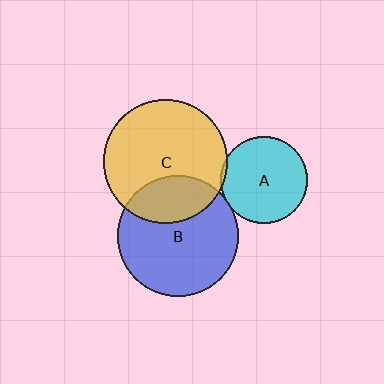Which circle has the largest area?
Circle C (yellow).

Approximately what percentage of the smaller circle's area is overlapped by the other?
Approximately 5%.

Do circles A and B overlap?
Yes.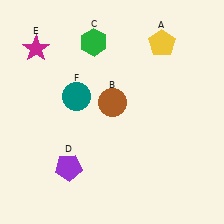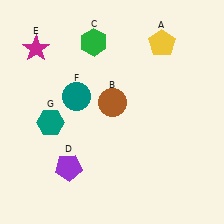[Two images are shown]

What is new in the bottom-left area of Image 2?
A teal hexagon (G) was added in the bottom-left area of Image 2.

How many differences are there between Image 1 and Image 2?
There is 1 difference between the two images.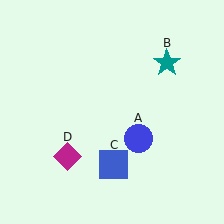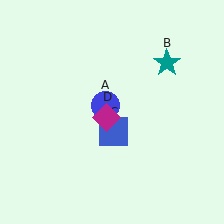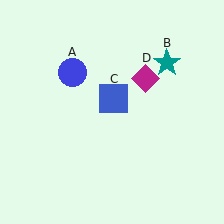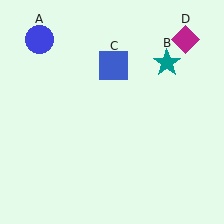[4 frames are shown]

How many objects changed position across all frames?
3 objects changed position: blue circle (object A), blue square (object C), magenta diamond (object D).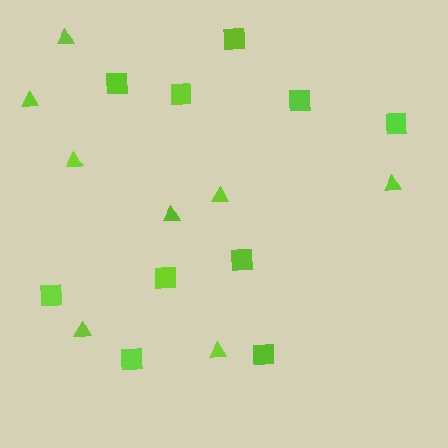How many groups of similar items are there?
There are 2 groups: one group of squares (10) and one group of triangles (8).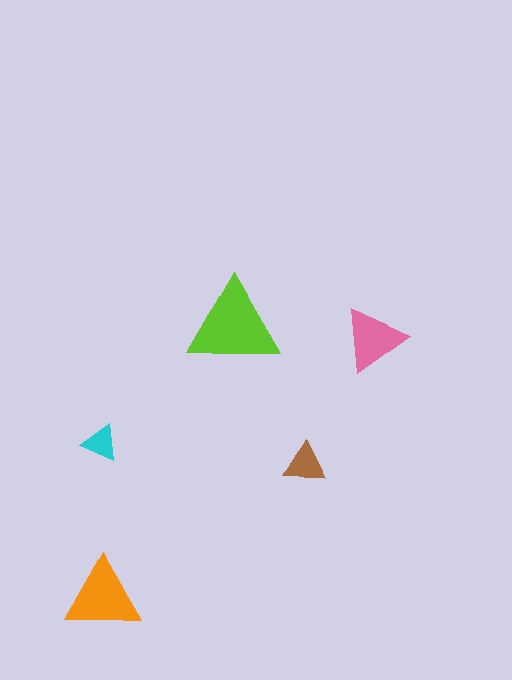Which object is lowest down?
The orange triangle is bottommost.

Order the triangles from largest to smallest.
the lime one, the orange one, the pink one, the brown one, the cyan one.